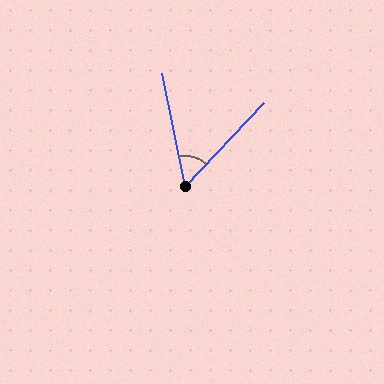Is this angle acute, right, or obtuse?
It is acute.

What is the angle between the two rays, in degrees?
Approximately 55 degrees.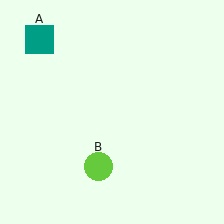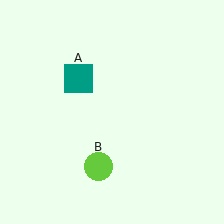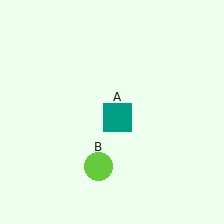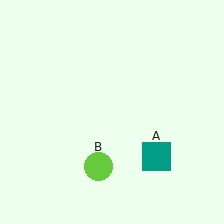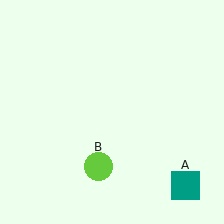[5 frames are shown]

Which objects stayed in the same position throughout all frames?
Lime circle (object B) remained stationary.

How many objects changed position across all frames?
1 object changed position: teal square (object A).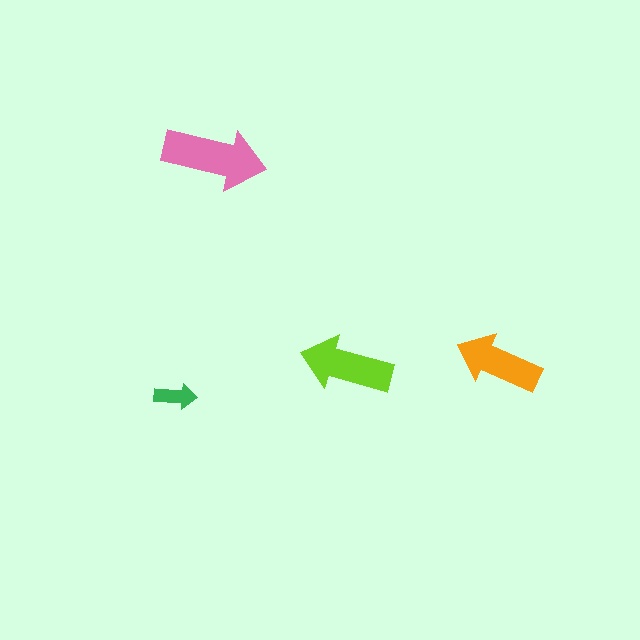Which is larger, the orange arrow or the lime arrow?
The lime one.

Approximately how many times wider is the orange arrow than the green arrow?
About 2 times wider.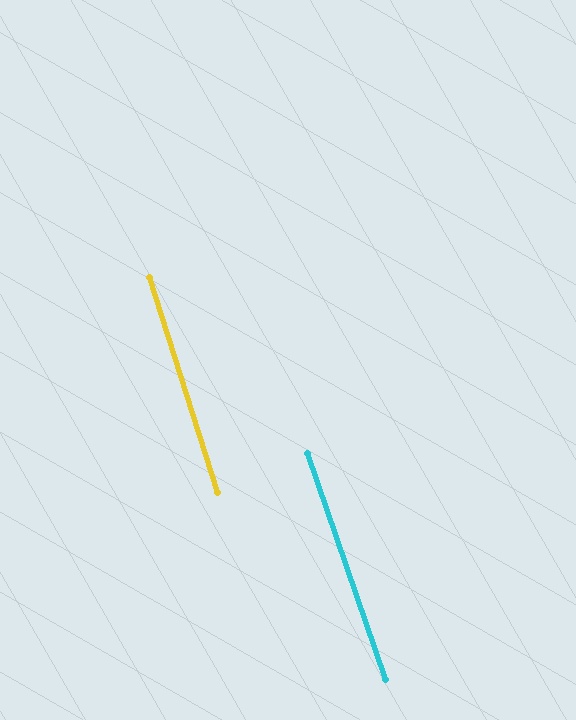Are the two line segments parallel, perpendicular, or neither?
Parallel — their directions differ by only 1.3°.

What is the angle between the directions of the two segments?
Approximately 1 degree.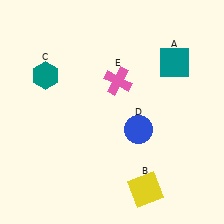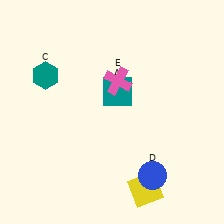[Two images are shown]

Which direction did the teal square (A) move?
The teal square (A) moved left.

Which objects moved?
The objects that moved are: the teal square (A), the blue circle (D).